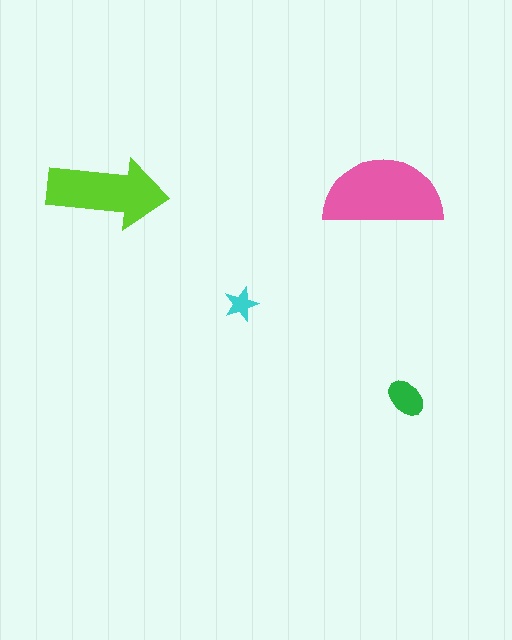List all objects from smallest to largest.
The cyan star, the green ellipse, the lime arrow, the pink semicircle.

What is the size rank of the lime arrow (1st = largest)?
2nd.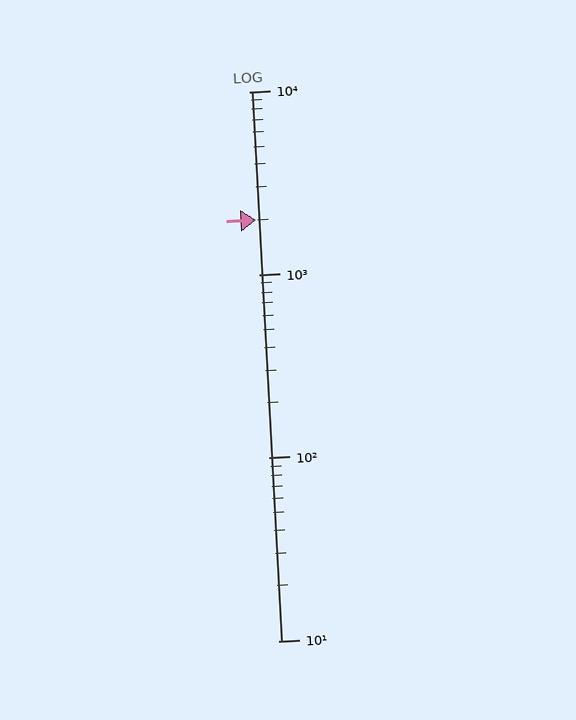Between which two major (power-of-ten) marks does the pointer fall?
The pointer is between 1000 and 10000.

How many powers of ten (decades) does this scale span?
The scale spans 3 decades, from 10 to 10000.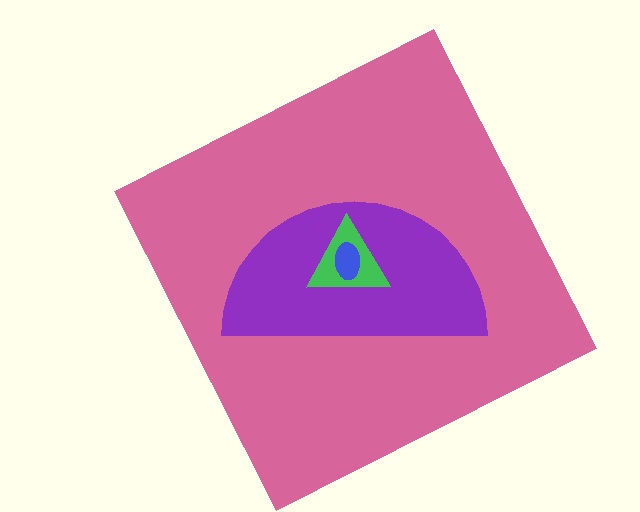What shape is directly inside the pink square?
The purple semicircle.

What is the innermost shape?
The blue ellipse.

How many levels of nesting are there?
4.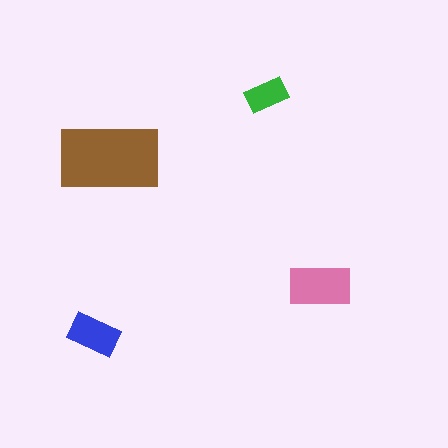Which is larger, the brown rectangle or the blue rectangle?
The brown one.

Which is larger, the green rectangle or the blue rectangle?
The blue one.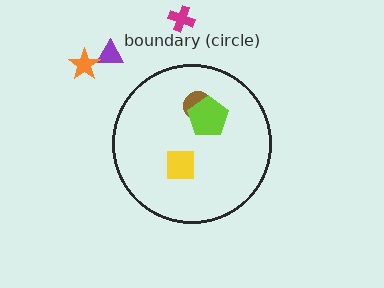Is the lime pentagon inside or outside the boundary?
Inside.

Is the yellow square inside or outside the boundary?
Inside.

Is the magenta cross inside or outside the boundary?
Outside.